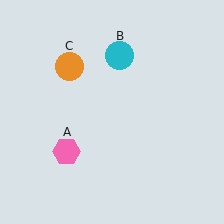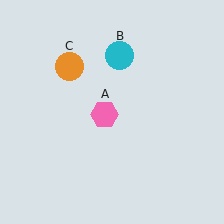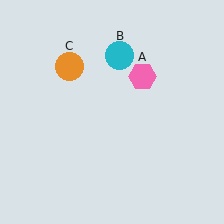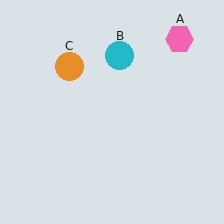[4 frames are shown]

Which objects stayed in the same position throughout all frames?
Cyan circle (object B) and orange circle (object C) remained stationary.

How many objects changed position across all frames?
1 object changed position: pink hexagon (object A).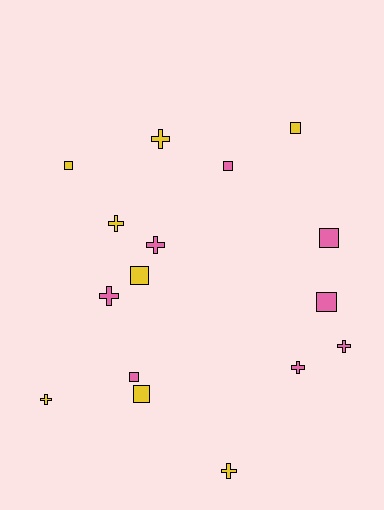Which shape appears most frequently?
Square, with 8 objects.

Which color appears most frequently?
Pink, with 8 objects.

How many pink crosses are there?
There are 4 pink crosses.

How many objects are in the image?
There are 16 objects.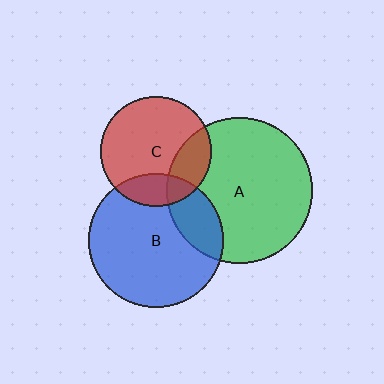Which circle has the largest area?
Circle A (green).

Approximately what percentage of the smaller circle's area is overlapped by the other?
Approximately 20%.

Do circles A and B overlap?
Yes.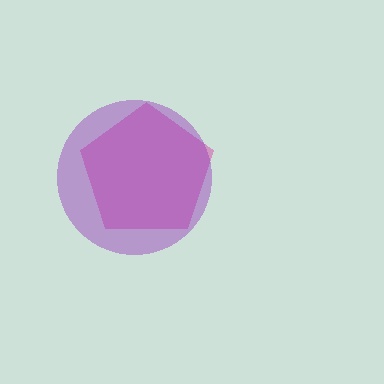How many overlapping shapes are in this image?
There are 2 overlapping shapes in the image.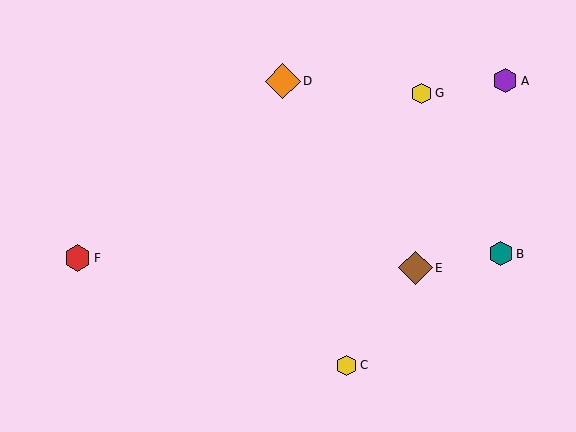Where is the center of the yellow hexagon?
The center of the yellow hexagon is at (421, 93).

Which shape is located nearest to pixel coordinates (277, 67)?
The orange diamond (labeled D) at (283, 81) is nearest to that location.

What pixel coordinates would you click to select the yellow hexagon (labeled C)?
Click at (346, 365) to select the yellow hexagon C.